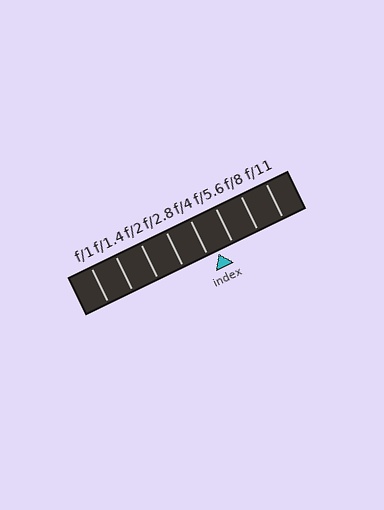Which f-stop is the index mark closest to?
The index mark is closest to f/4.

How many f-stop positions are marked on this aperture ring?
There are 8 f-stop positions marked.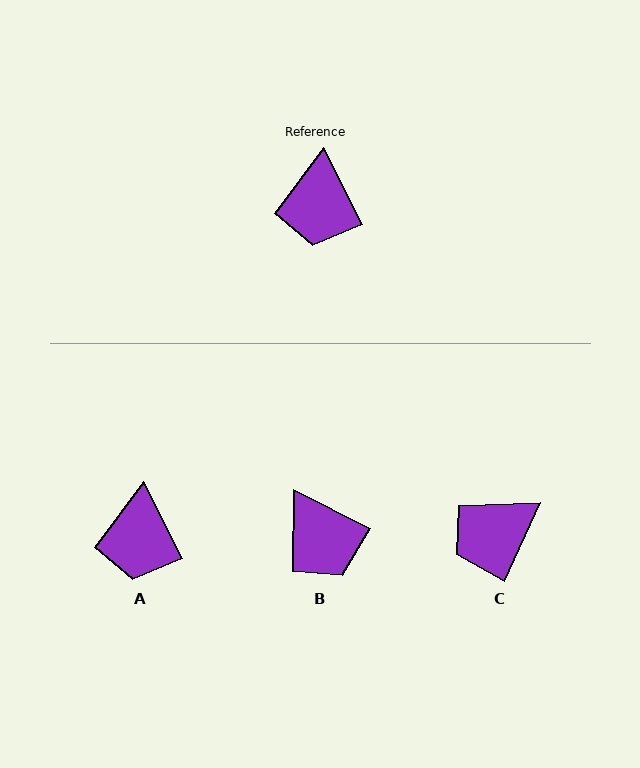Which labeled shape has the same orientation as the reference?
A.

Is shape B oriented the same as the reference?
No, it is off by about 36 degrees.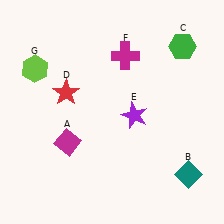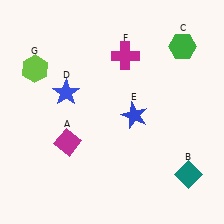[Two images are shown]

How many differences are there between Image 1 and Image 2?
There are 2 differences between the two images.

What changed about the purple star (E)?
In Image 1, E is purple. In Image 2, it changed to blue.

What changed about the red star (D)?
In Image 1, D is red. In Image 2, it changed to blue.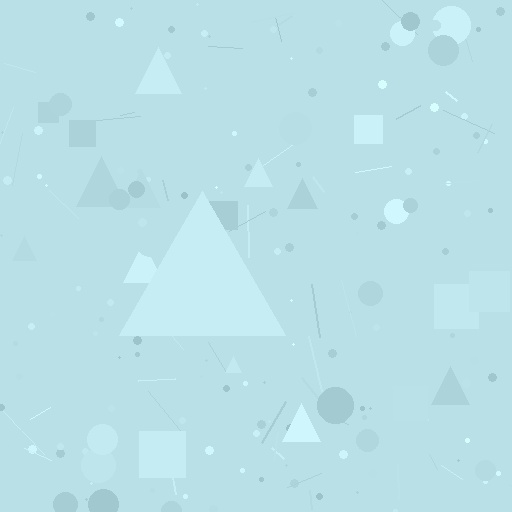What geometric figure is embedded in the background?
A triangle is embedded in the background.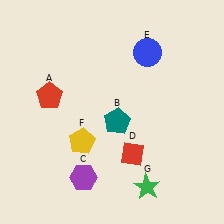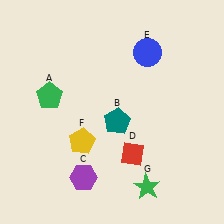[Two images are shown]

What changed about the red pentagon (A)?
In Image 1, A is red. In Image 2, it changed to green.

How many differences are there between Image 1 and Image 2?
There is 1 difference between the two images.